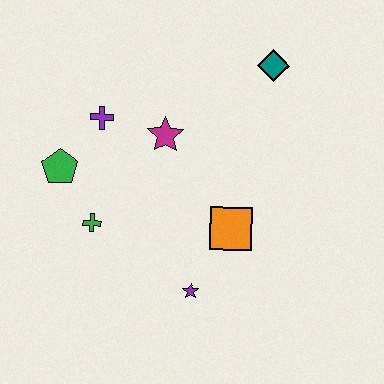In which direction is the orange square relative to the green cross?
The orange square is to the right of the green cross.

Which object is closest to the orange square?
The purple star is closest to the orange square.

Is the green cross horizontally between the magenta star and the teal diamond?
No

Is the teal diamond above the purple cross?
Yes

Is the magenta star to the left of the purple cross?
No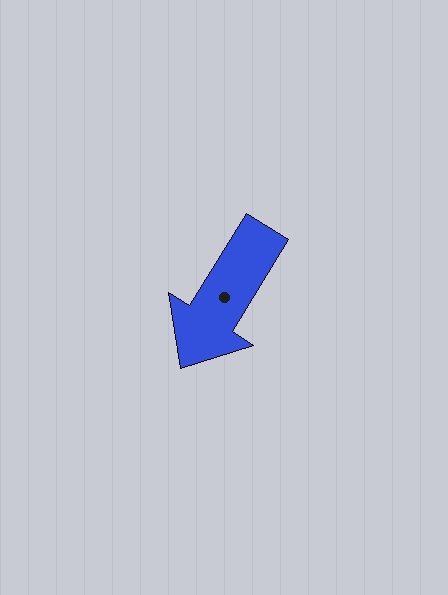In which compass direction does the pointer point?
Southwest.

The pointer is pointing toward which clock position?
Roughly 7 o'clock.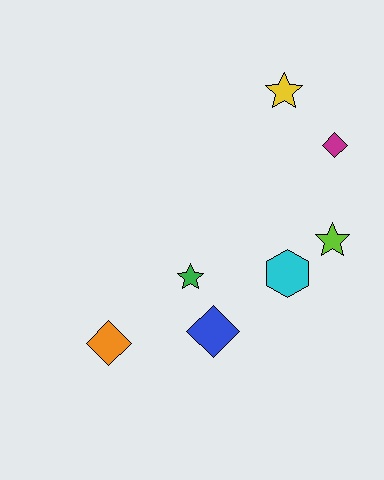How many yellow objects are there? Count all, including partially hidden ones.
There is 1 yellow object.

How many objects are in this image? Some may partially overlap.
There are 7 objects.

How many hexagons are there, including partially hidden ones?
There is 1 hexagon.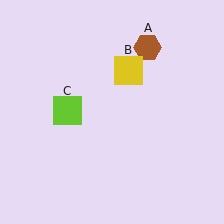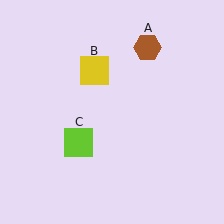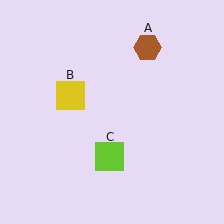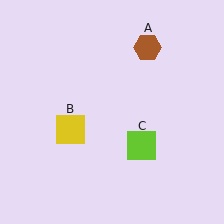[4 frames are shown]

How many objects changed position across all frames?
2 objects changed position: yellow square (object B), lime square (object C).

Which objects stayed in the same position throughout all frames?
Brown hexagon (object A) remained stationary.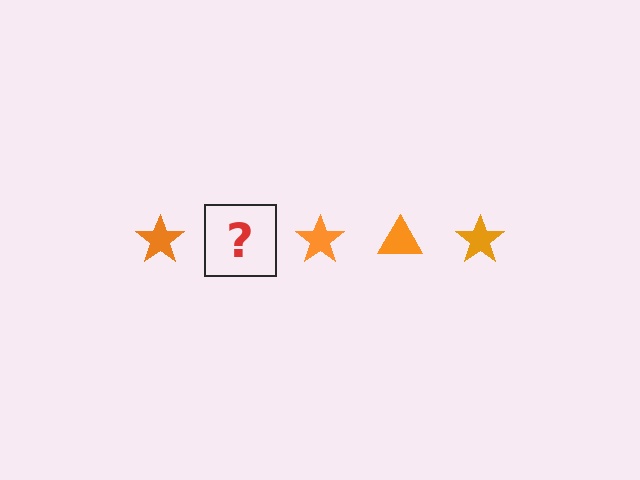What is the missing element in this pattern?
The missing element is an orange triangle.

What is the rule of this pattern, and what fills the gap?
The rule is that the pattern cycles through star, triangle shapes in orange. The gap should be filled with an orange triangle.